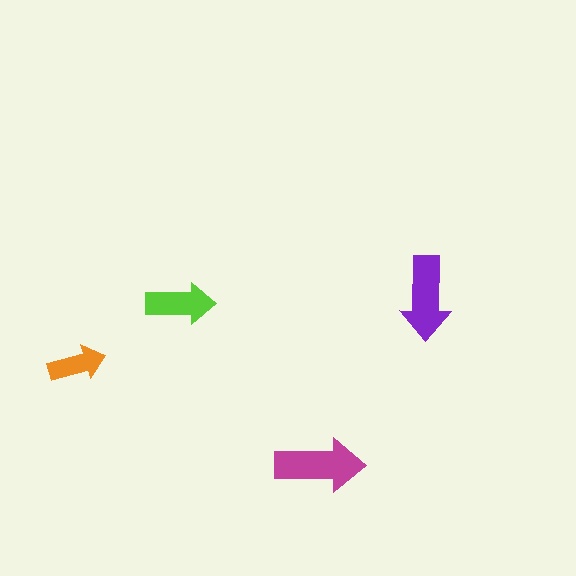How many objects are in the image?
There are 4 objects in the image.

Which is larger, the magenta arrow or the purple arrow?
The magenta one.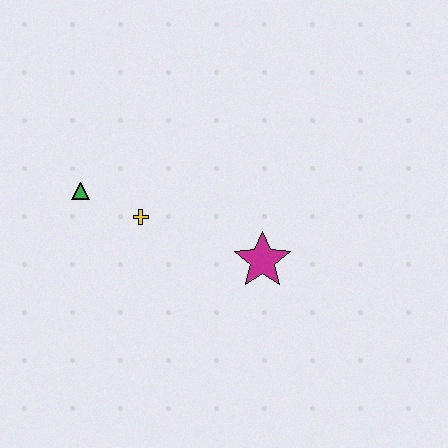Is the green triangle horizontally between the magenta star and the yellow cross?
No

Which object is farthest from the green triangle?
The magenta star is farthest from the green triangle.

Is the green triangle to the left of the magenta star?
Yes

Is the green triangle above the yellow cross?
Yes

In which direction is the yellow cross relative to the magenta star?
The yellow cross is to the left of the magenta star.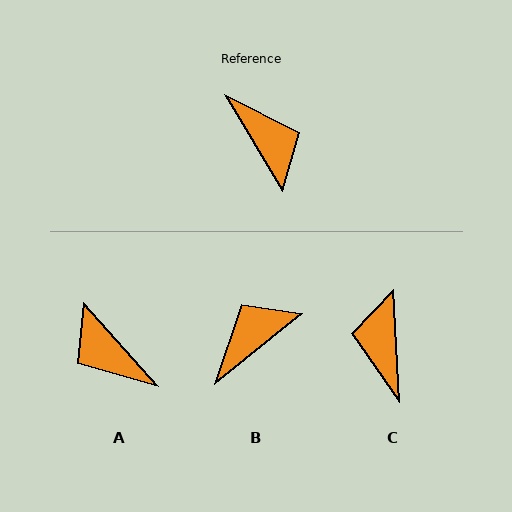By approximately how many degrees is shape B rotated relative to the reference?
Approximately 98 degrees counter-clockwise.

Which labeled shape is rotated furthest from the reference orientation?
A, about 169 degrees away.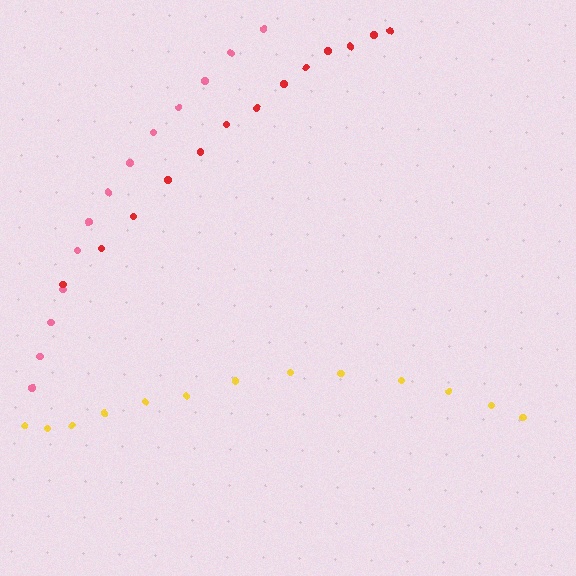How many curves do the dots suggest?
There are 3 distinct paths.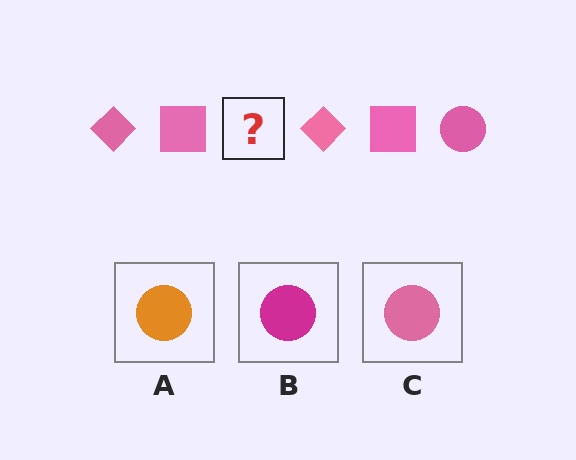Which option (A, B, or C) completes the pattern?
C.